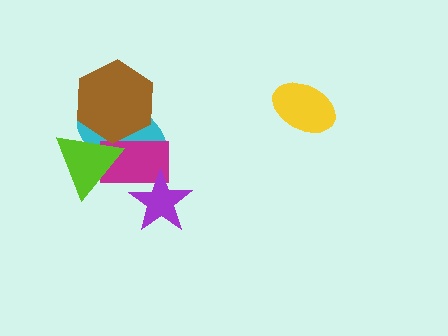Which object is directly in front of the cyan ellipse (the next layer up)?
The magenta rectangle is directly in front of the cyan ellipse.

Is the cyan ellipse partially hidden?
Yes, it is partially covered by another shape.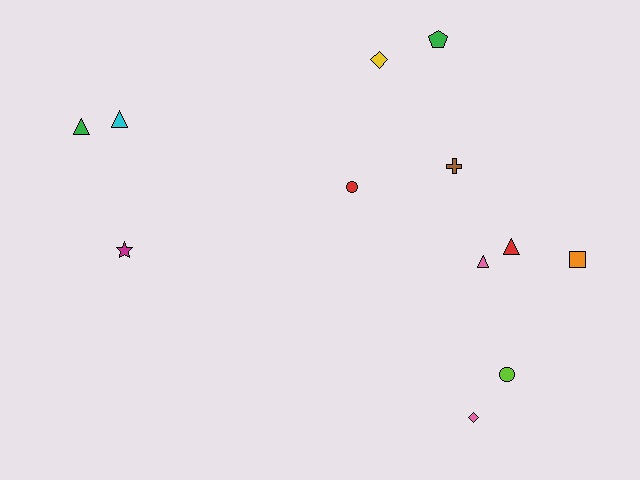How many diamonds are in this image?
There are 2 diamonds.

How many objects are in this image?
There are 12 objects.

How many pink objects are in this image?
There are 2 pink objects.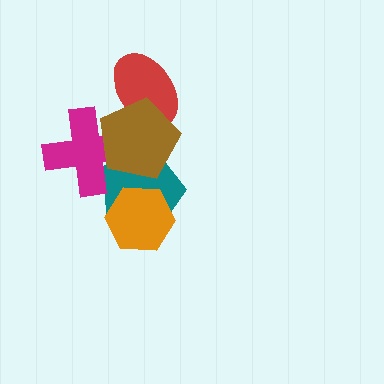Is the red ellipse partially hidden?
Yes, it is partially covered by another shape.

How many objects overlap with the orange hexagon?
1 object overlaps with the orange hexagon.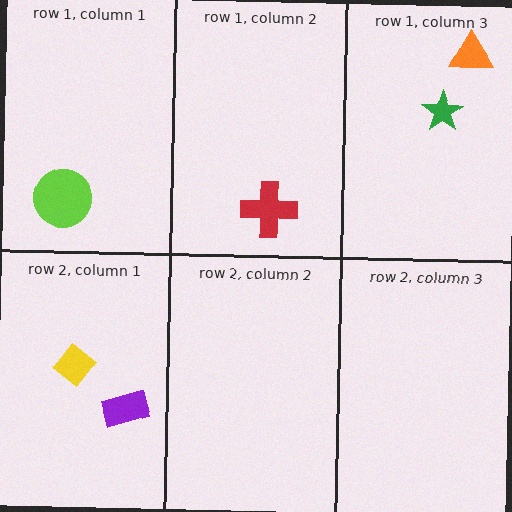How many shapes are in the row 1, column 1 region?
1.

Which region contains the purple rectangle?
The row 2, column 1 region.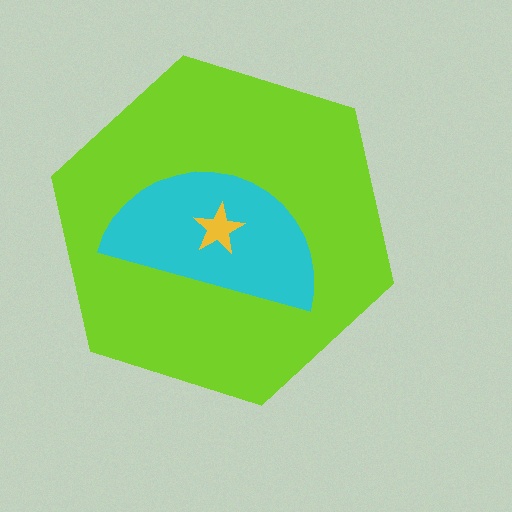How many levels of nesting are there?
3.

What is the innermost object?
The yellow star.